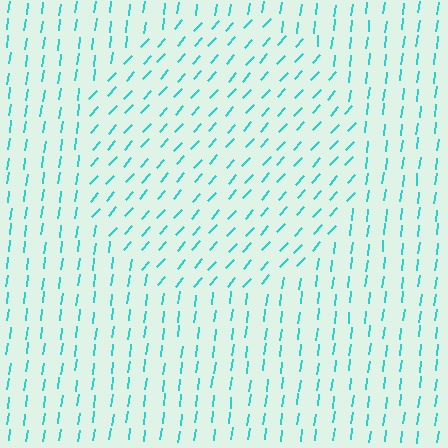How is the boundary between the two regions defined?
The boundary is defined purely by a change in line orientation (approximately 34 degrees difference). All lines are the same color and thickness.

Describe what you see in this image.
The image is filled with small cyan line segments. A circle region in the image has lines oriented differently from the surrounding lines, creating a visible texture boundary.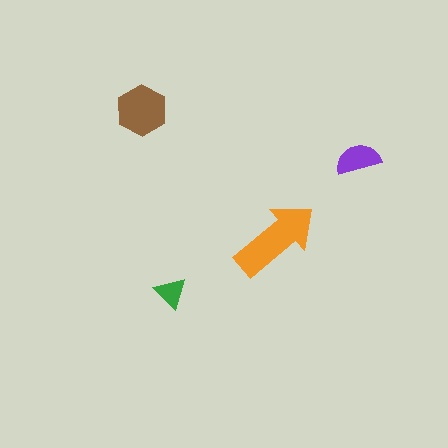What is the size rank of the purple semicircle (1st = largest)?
3rd.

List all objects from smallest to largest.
The green triangle, the purple semicircle, the brown hexagon, the orange arrow.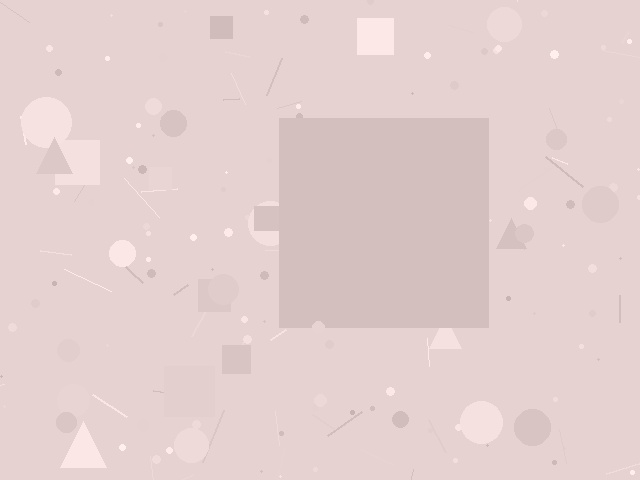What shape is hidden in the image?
A square is hidden in the image.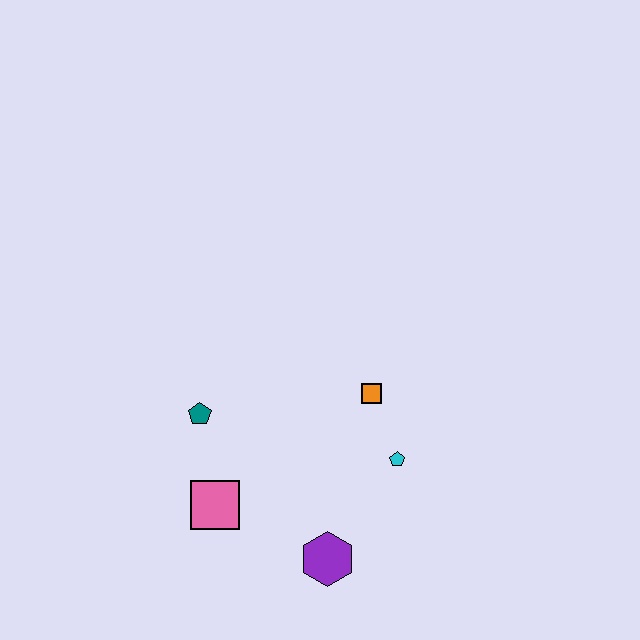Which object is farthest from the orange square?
The pink square is farthest from the orange square.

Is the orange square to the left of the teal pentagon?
No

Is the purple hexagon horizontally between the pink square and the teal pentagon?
No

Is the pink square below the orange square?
Yes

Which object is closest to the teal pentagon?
The pink square is closest to the teal pentagon.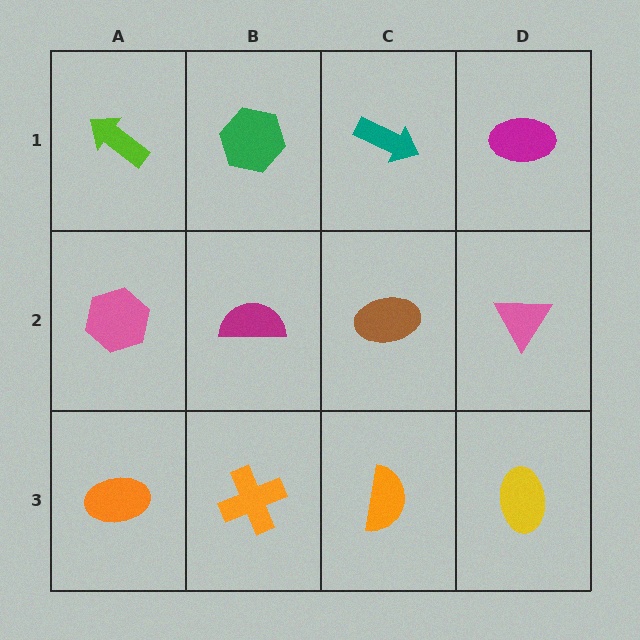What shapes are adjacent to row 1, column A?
A pink hexagon (row 2, column A), a green hexagon (row 1, column B).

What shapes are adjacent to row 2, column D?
A magenta ellipse (row 1, column D), a yellow ellipse (row 3, column D), a brown ellipse (row 2, column C).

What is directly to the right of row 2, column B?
A brown ellipse.